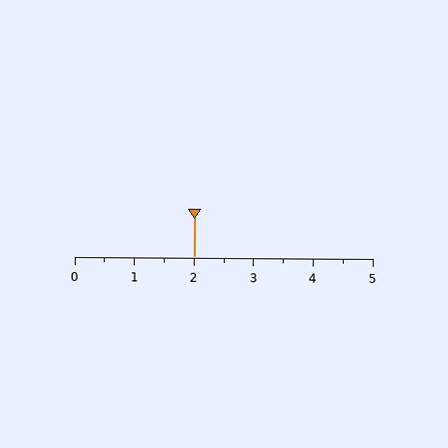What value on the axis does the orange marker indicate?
The marker indicates approximately 2.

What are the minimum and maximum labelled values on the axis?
The axis runs from 0 to 5.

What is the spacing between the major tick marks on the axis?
The major ticks are spaced 1 apart.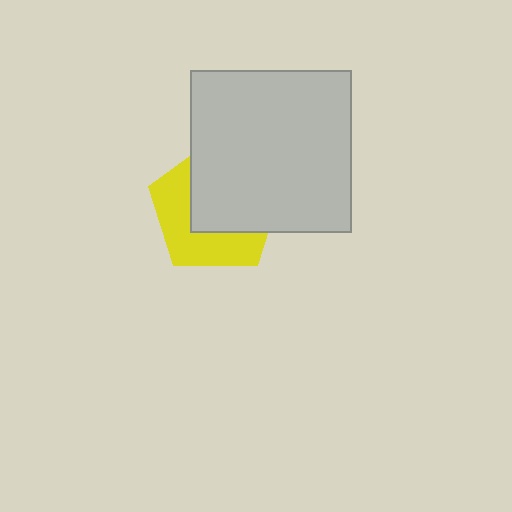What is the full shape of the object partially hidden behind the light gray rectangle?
The partially hidden object is a yellow pentagon.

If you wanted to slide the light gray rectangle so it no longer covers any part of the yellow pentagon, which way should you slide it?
Slide it toward the upper-right — that is the most direct way to separate the two shapes.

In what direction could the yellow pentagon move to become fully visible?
The yellow pentagon could move toward the lower-left. That would shift it out from behind the light gray rectangle entirely.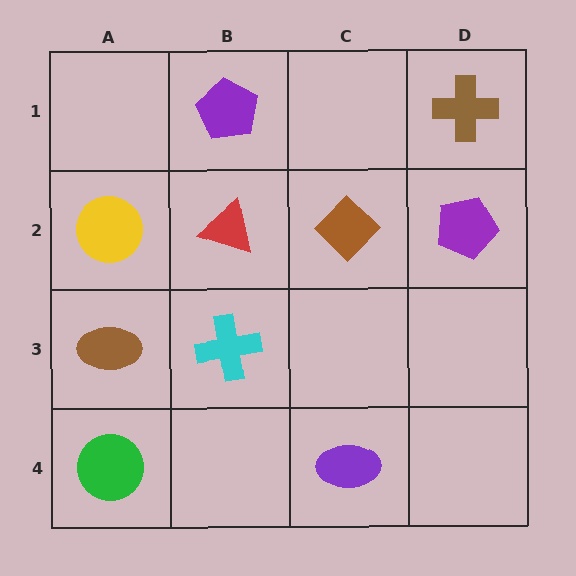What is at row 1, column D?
A brown cross.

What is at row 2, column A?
A yellow circle.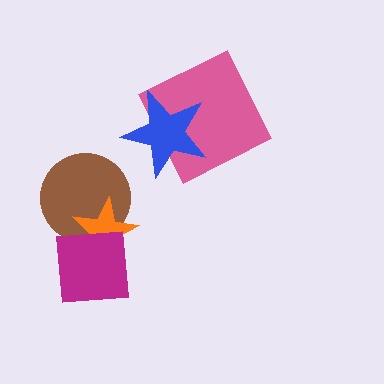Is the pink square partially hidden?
Yes, it is partially covered by another shape.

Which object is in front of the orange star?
The magenta square is in front of the orange star.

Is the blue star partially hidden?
No, no other shape covers it.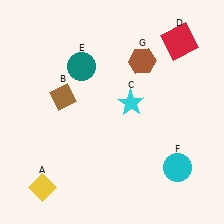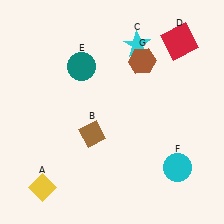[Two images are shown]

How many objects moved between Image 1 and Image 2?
2 objects moved between the two images.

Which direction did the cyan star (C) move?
The cyan star (C) moved up.